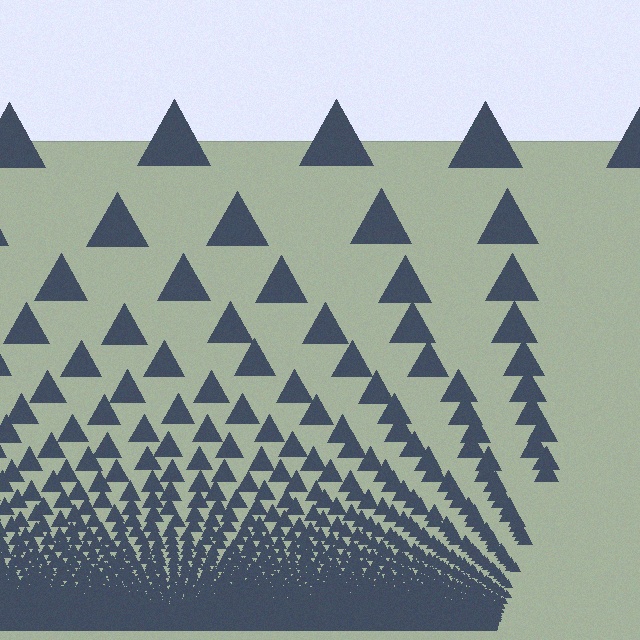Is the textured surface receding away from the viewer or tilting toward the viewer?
The surface appears to tilt toward the viewer. Texture elements get larger and sparser toward the top.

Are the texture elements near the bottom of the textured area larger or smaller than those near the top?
Smaller. The gradient is inverted — elements near the bottom are smaller and denser.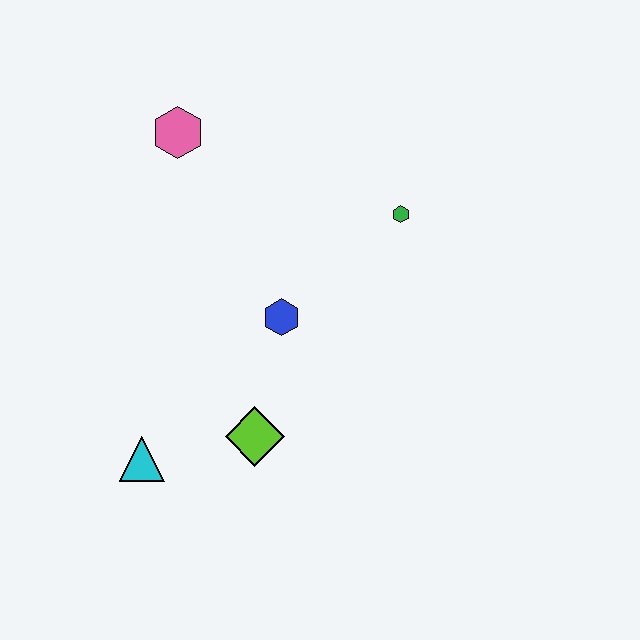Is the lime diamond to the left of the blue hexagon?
Yes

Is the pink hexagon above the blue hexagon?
Yes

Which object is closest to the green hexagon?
The blue hexagon is closest to the green hexagon.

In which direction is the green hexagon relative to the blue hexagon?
The green hexagon is to the right of the blue hexagon.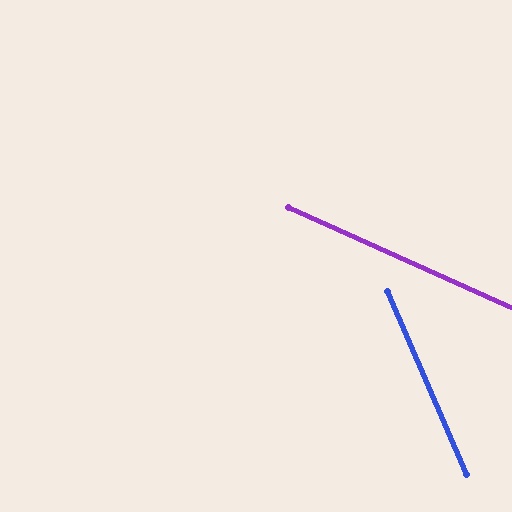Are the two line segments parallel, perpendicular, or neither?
Neither parallel nor perpendicular — they differ by about 42°.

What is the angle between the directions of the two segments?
Approximately 42 degrees.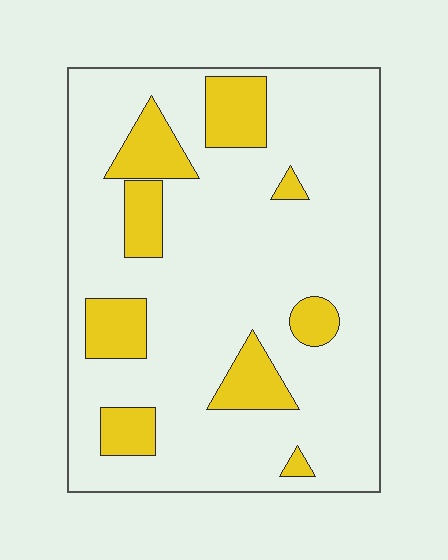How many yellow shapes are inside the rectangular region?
9.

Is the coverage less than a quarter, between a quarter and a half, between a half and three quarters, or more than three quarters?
Less than a quarter.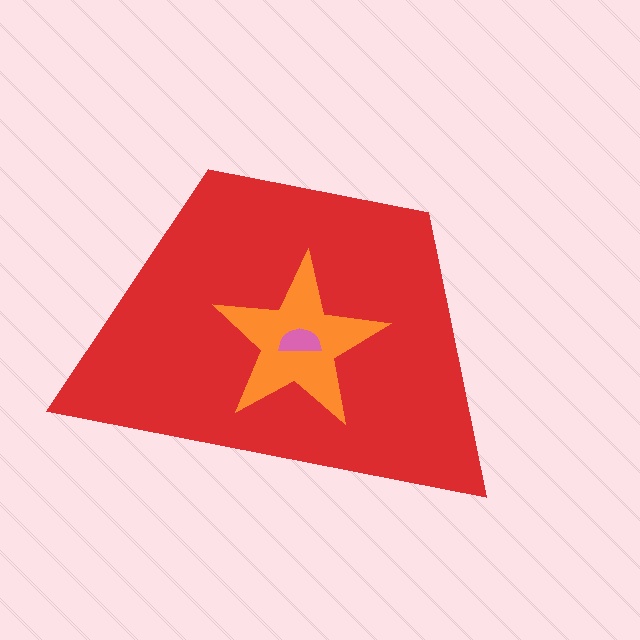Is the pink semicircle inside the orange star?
Yes.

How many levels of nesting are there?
3.